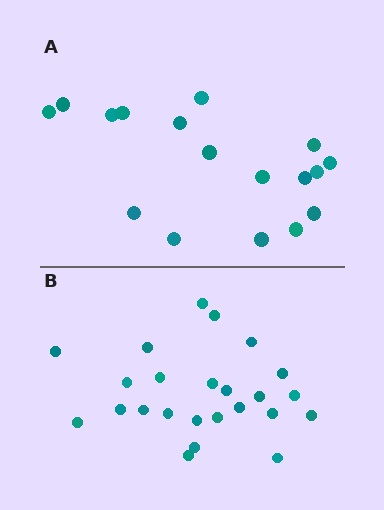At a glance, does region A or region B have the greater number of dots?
Region B (the bottom region) has more dots.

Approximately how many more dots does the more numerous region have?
Region B has roughly 8 or so more dots than region A.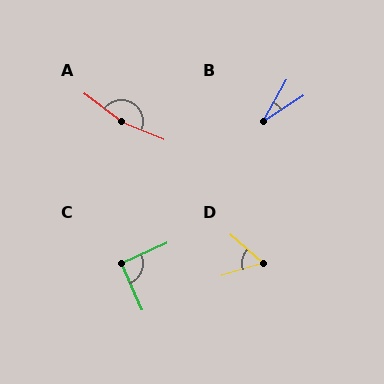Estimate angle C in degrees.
Approximately 90 degrees.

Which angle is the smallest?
B, at approximately 28 degrees.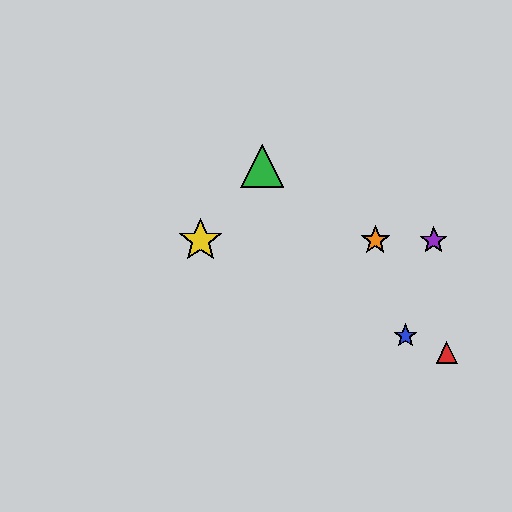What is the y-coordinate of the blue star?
The blue star is at y≈336.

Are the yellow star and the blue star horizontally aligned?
No, the yellow star is at y≈240 and the blue star is at y≈336.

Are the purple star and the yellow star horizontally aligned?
Yes, both are at y≈240.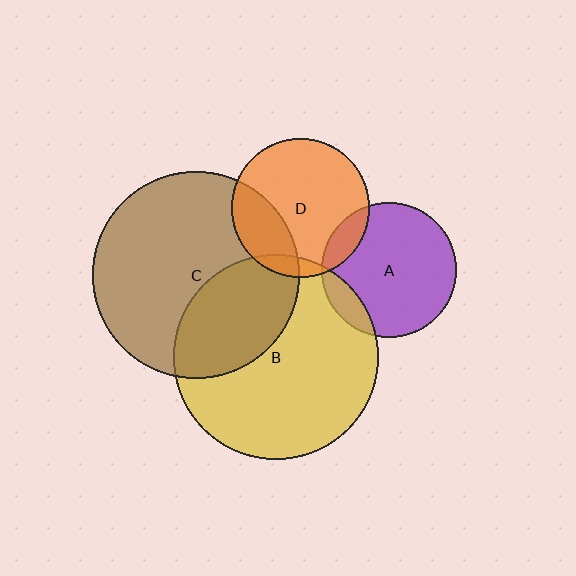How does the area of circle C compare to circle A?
Approximately 2.4 times.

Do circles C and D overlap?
Yes.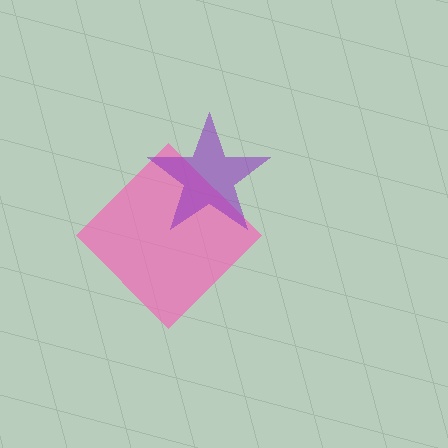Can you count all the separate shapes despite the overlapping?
Yes, there are 2 separate shapes.